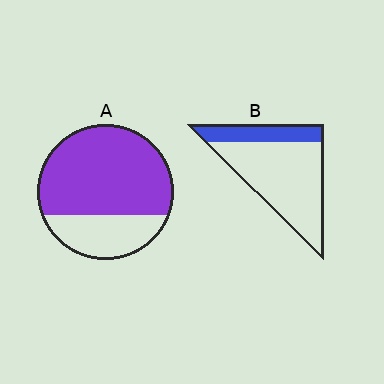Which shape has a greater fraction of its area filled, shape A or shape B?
Shape A.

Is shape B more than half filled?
No.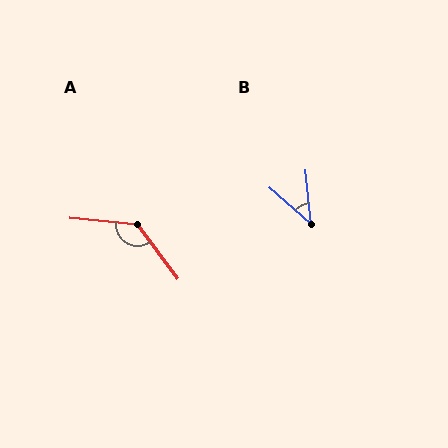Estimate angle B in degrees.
Approximately 43 degrees.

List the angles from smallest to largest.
B (43°), A (132°).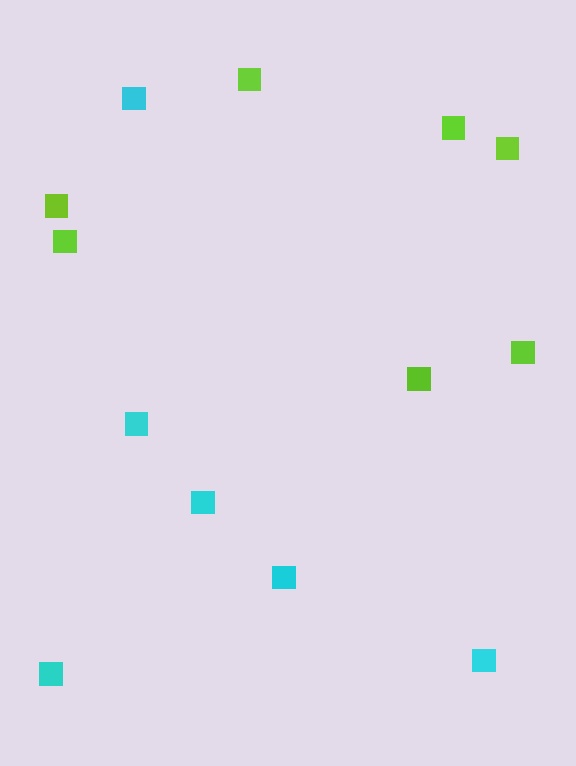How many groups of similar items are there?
There are 2 groups: one group of cyan squares (6) and one group of lime squares (7).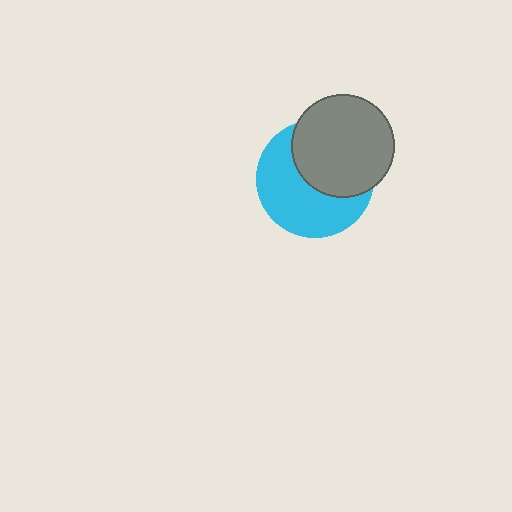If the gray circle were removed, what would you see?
You would see the complete cyan circle.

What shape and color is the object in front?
The object in front is a gray circle.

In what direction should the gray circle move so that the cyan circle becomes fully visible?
The gray circle should move toward the upper-right. That is the shortest direction to clear the overlap and leave the cyan circle fully visible.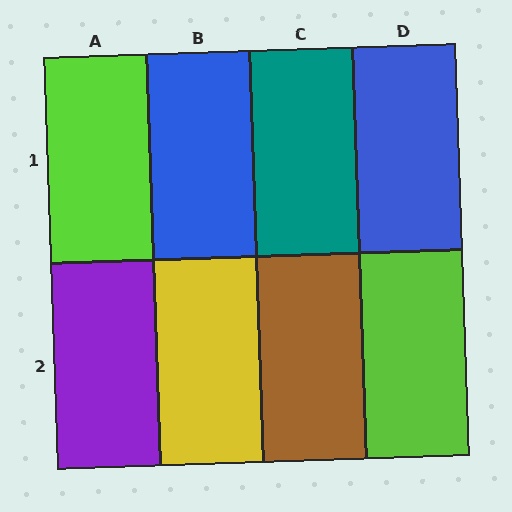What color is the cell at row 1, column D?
Blue.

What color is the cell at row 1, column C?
Teal.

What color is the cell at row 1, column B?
Blue.